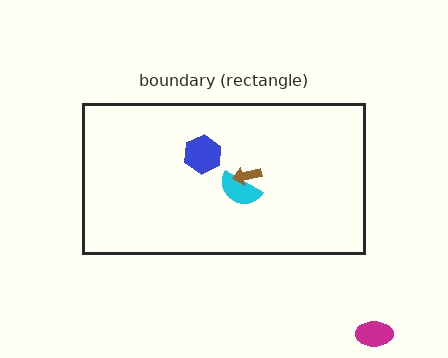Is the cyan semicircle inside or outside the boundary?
Inside.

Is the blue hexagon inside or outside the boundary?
Inside.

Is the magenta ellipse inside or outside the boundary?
Outside.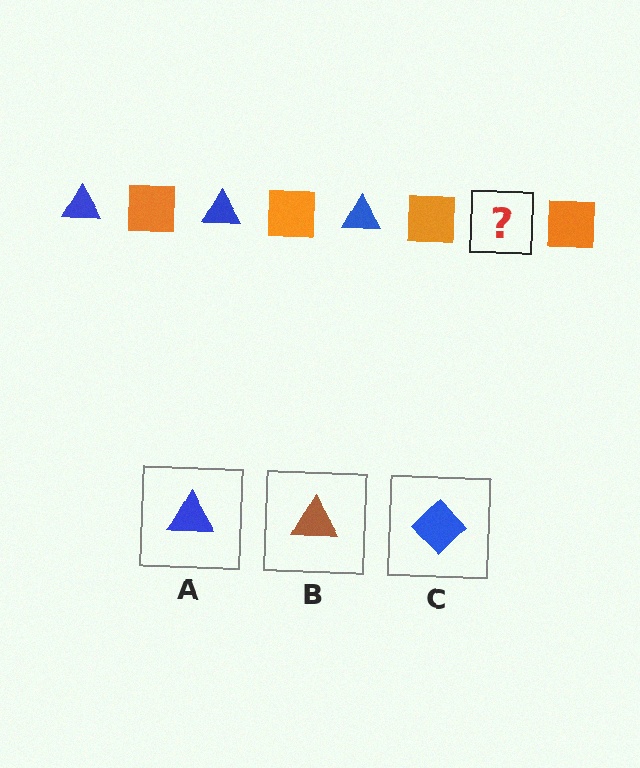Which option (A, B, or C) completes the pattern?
A.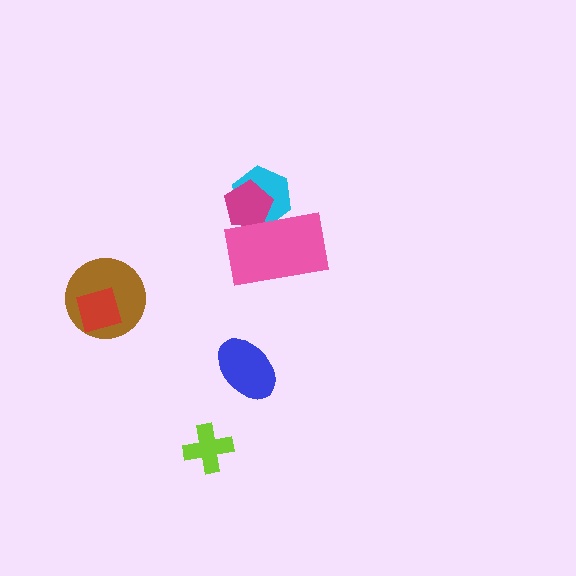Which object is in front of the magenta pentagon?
The pink rectangle is in front of the magenta pentagon.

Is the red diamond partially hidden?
No, no other shape covers it.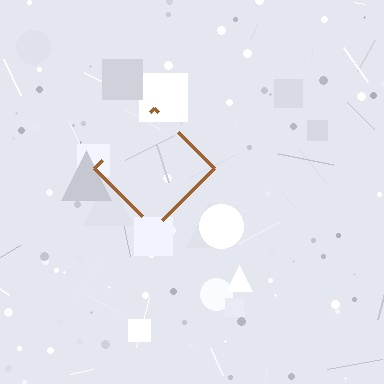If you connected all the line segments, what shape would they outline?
They would outline a diamond.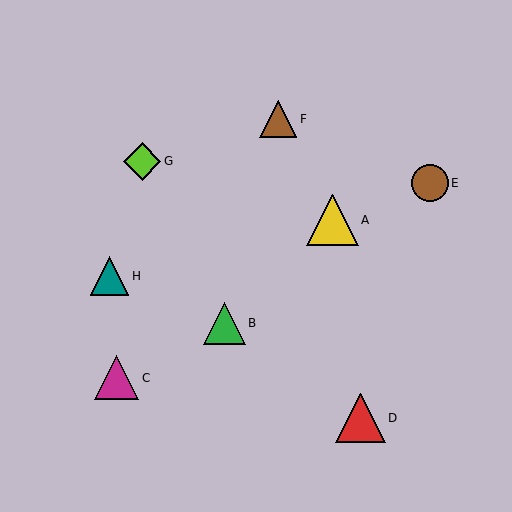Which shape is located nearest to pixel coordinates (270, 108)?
The brown triangle (labeled F) at (278, 119) is nearest to that location.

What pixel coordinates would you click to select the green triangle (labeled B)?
Click at (224, 323) to select the green triangle B.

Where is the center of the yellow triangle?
The center of the yellow triangle is at (332, 220).